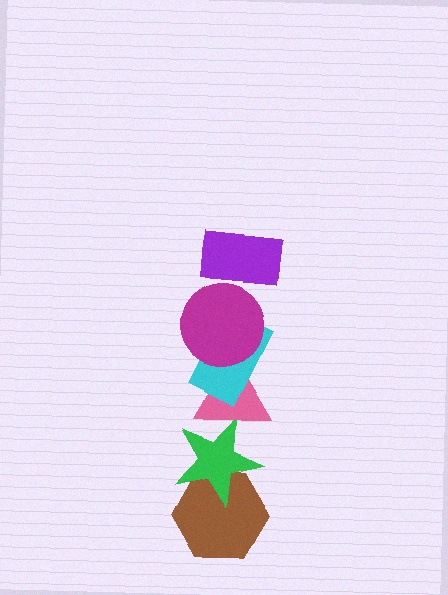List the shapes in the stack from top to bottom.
From top to bottom: the purple rectangle, the magenta circle, the cyan rectangle, the pink triangle, the green star, the brown hexagon.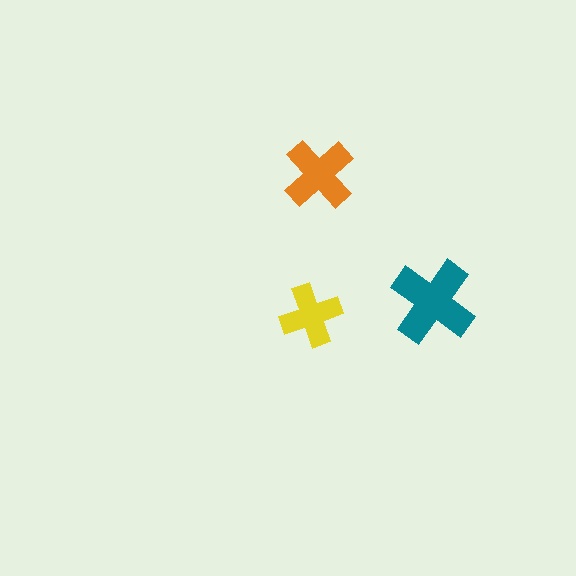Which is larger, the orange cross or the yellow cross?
The orange one.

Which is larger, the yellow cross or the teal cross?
The teal one.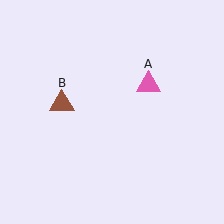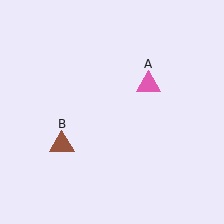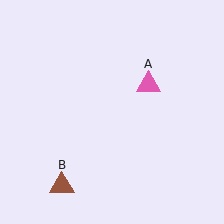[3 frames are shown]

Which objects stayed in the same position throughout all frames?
Pink triangle (object A) remained stationary.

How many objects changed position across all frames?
1 object changed position: brown triangle (object B).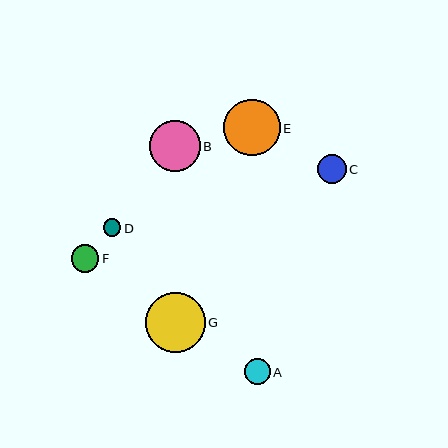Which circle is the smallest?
Circle D is the smallest with a size of approximately 18 pixels.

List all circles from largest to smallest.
From largest to smallest: G, E, B, C, F, A, D.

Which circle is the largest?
Circle G is the largest with a size of approximately 60 pixels.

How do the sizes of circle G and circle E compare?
Circle G and circle E are approximately the same size.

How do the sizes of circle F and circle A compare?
Circle F and circle A are approximately the same size.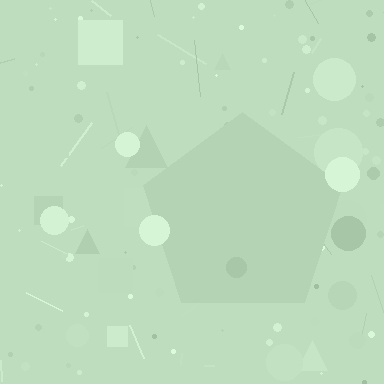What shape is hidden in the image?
A pentagon is hidden in the image.